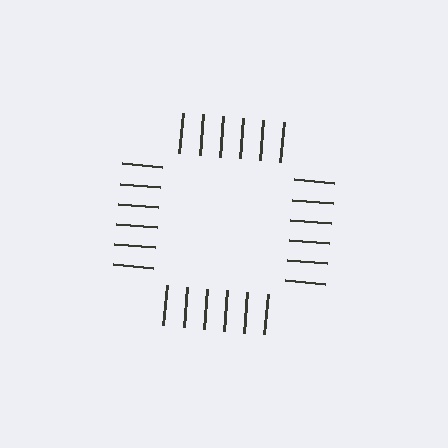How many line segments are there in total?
24 — 6 along each of the 4 edges.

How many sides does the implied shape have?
4 sides — the line-ends trace a square.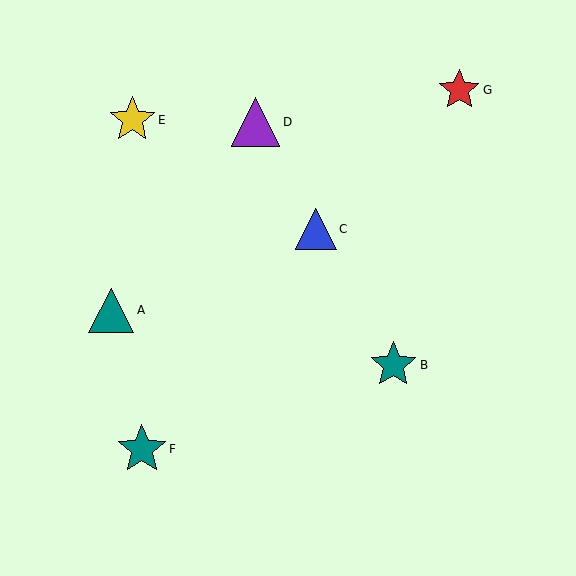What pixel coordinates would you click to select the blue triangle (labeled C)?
Click at (316, 229) to select the blue triangle C.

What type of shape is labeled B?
Shape B is a teal star.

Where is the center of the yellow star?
The center of the yellow star is at (132, 120).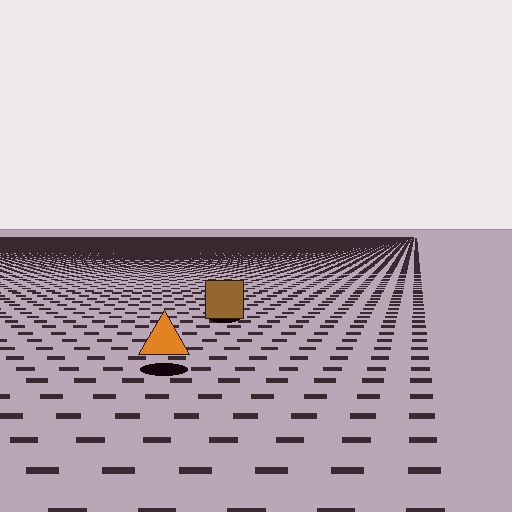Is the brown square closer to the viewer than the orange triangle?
No. The orange triangle is closer — you can tell from the texture gradient: the ground texture is coarser near it.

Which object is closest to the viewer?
The orange triangle is closest. The texture marks near it are larger and more spread out.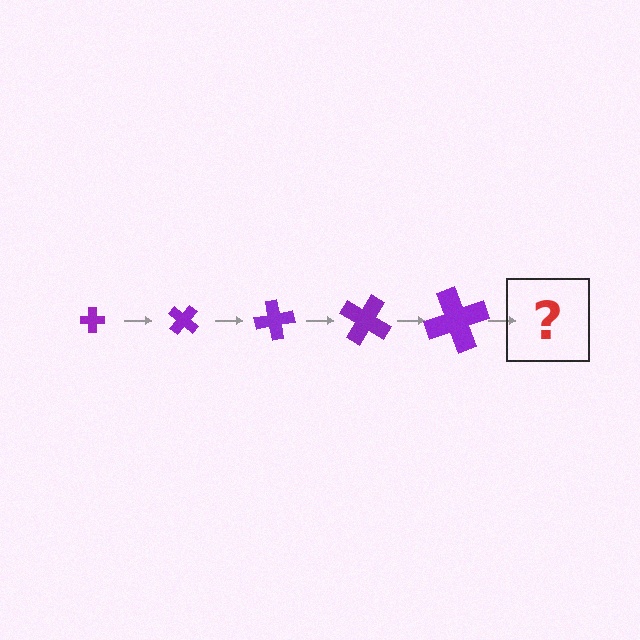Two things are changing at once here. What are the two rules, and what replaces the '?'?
The two rules are that the cross grows larger each step and it rotates 40 degrees each step. The '?' should be a cross, larger than the previous one and rotated 200 degrees from the start.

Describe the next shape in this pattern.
It should be a cross, larger than the previous one and rotated 200 degrees from the start.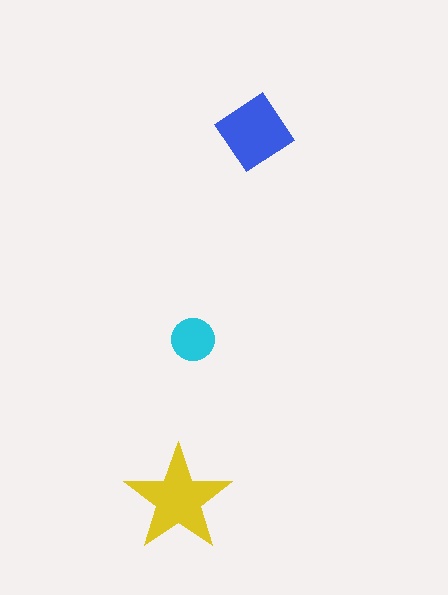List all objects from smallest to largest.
The cyan circle, the blue diamond, the yellow star.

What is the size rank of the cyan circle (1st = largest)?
3rd.